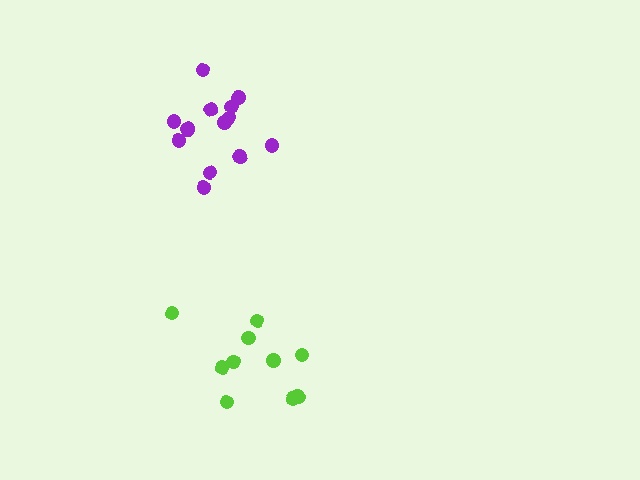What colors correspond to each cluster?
The clusters are colored: lime, purple.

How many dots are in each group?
Group 1: 11 dots, Group 2: 14 dots (25 total).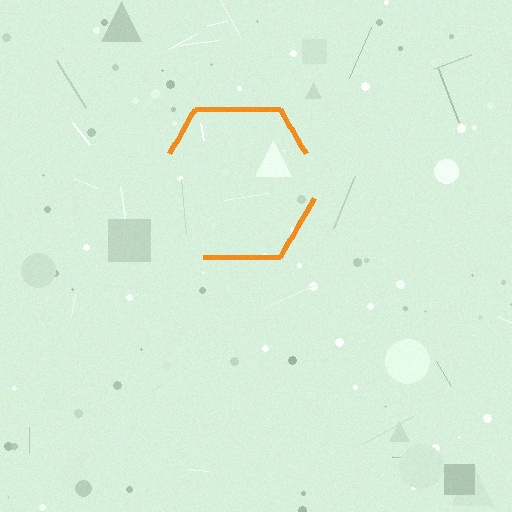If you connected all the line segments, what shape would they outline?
They would outline a hexagon.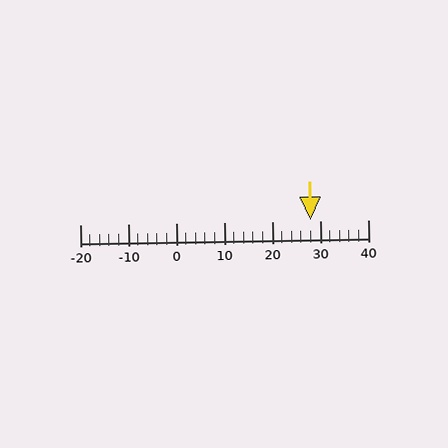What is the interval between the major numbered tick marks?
The major tick marks are spaced 10 units apart.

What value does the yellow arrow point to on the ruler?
The yellow arrow points to approximately 28.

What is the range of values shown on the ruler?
The ruler shows values from -20 to 40.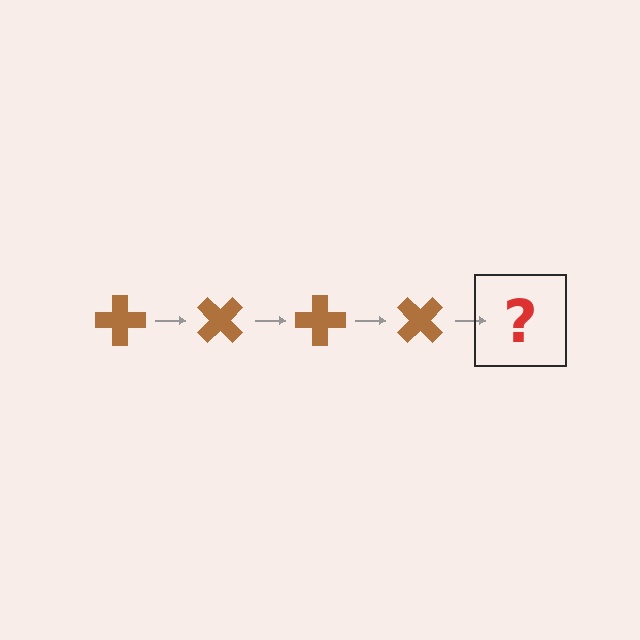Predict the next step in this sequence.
The next step is a brown cross rotated 180 degrees.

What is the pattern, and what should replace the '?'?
The pattern is that the cross rotates 45 degrees each step. The '?' should be a brown cross rotated 180 degrees.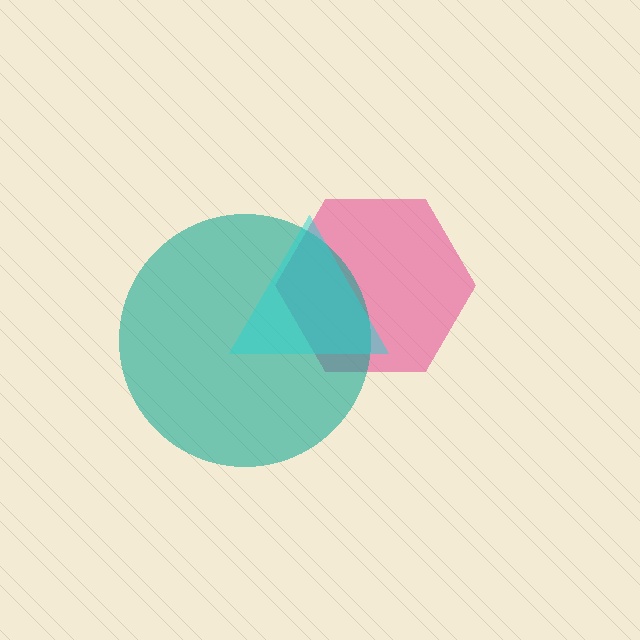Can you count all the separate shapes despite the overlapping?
Yes, there are 3 separate shapes.